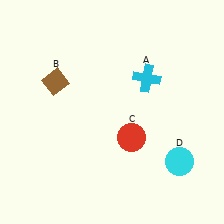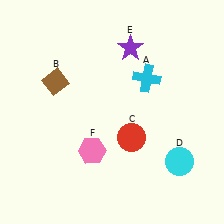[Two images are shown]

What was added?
A purple star (E), a pink hexagon (F) were added in Image 2.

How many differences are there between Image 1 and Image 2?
There are 2 differences between the two images.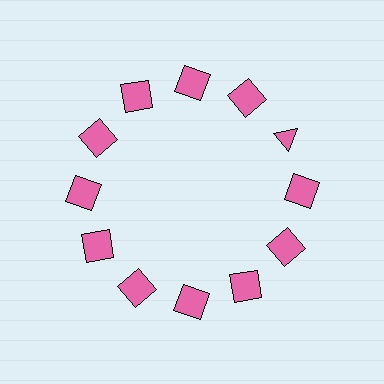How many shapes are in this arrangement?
There are 12 shapes arranged in a ring pattern.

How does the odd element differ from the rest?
It has a different shape: triangle instead of square.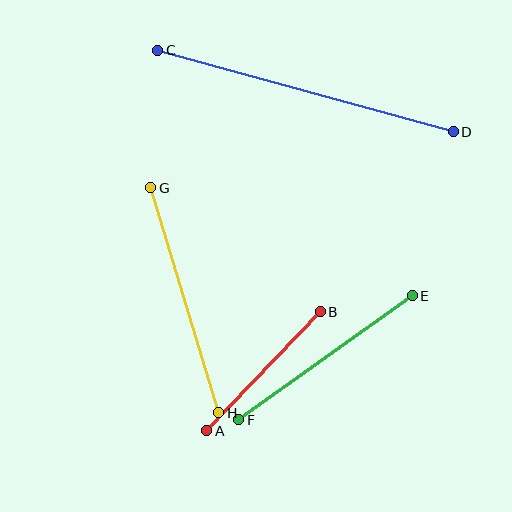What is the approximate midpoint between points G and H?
The midpoint is at approximately (185, 300) pixels.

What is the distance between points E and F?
The distance is approximately 213 pixels.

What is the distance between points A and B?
The distance is approximately 165 pixels.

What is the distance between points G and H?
The distance is approximately 235 pixels.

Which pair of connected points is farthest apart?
Points C and D are farthest apart.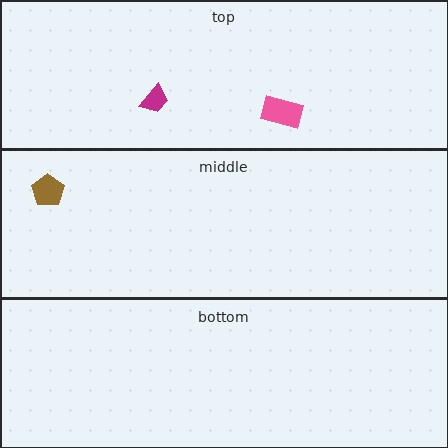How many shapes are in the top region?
2.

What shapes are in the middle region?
The brown pentagon.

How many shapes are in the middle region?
1.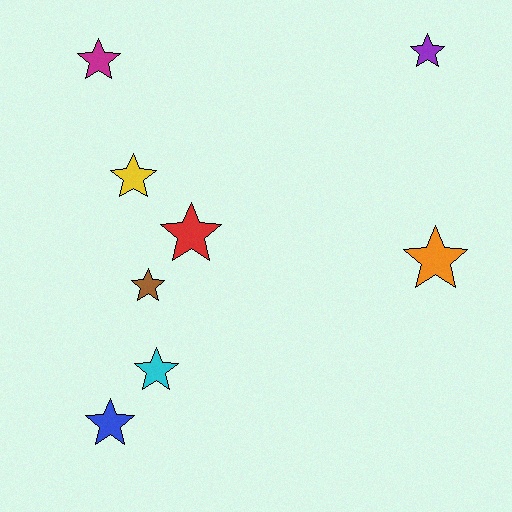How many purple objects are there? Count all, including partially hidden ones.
There is 1 purple object.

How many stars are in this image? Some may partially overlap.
There are 8 stars.